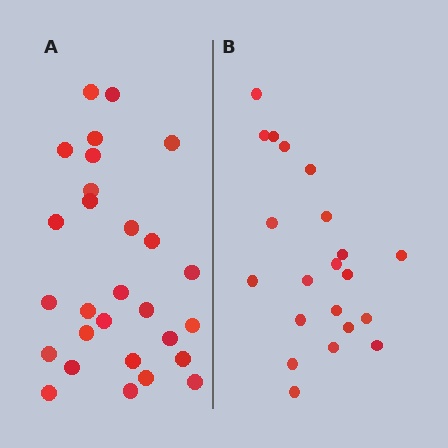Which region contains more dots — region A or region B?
Region A (the left region) has more dots.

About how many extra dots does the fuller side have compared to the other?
Region A has roughly 8 or so more dots than region B.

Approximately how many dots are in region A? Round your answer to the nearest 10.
About 30 dots. (The exact count is 28, which rounds to 30.)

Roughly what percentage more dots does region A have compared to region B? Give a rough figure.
About 35% more.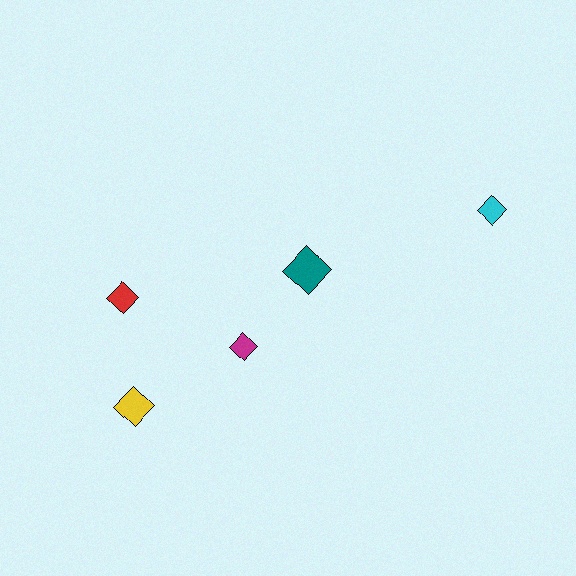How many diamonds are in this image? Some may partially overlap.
There are 5 diamonds.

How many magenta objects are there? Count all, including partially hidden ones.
There is 1 magenta object.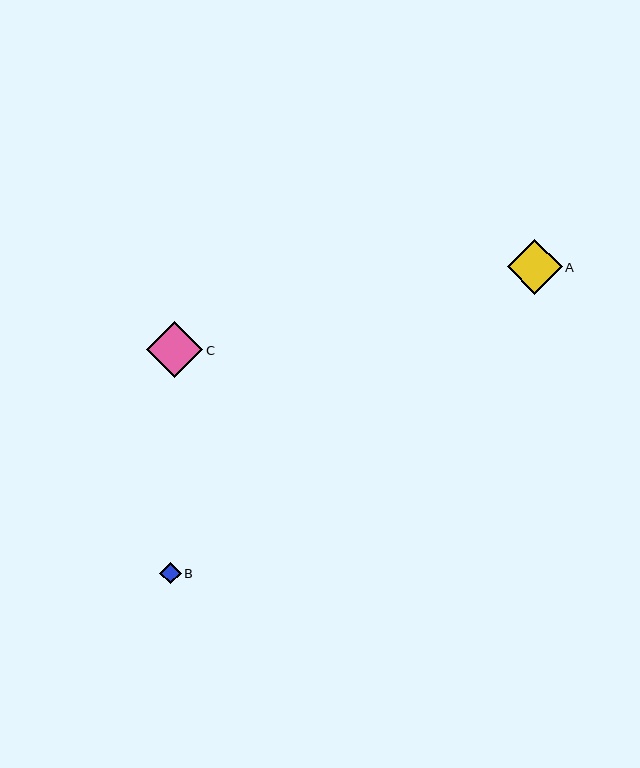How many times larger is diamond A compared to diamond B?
Diamond A is approximately 2.5 times the size of diamond B.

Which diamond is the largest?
Diamond C is the largest with a size of approximately 57 pixels.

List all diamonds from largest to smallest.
From largest to smallest: C, A, B.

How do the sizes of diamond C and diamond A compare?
Diamond C and diamond A are approximately the same size.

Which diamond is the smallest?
Diamond B is the smallest with a size of approximately 22 pixels.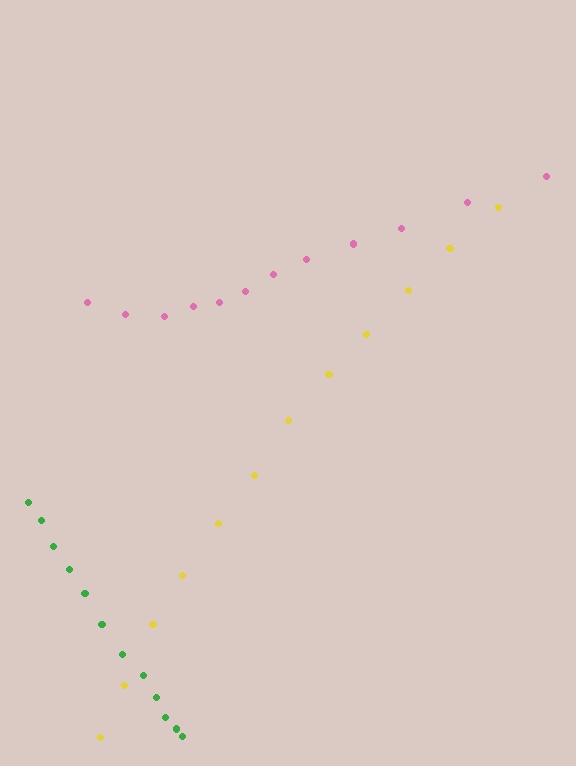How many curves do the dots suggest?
There are 3 distinct paths.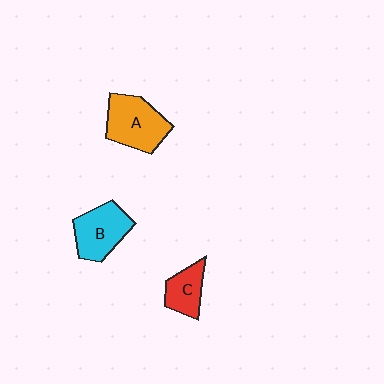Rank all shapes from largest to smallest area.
From largest to smallest: A (orange), B (cyan), C (red).